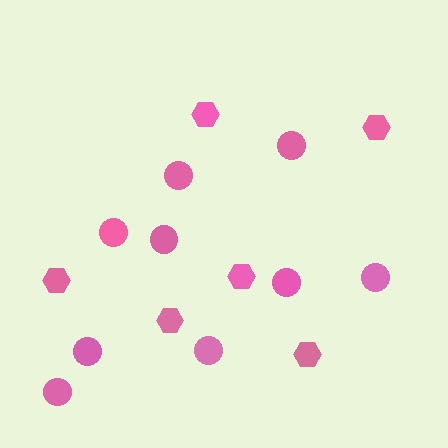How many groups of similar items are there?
There are 2 groups: one group of circles (9) and one group of hexagons (6).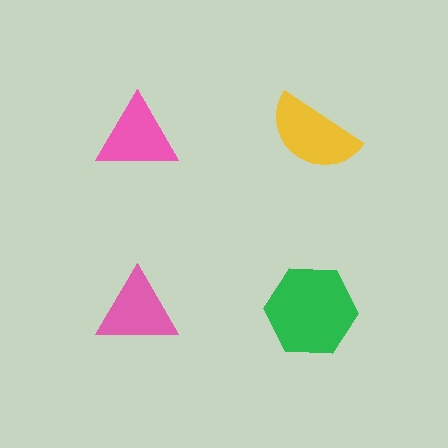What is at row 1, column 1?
A pink triangle.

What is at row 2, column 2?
A green hexagon.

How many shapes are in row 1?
2 shapes.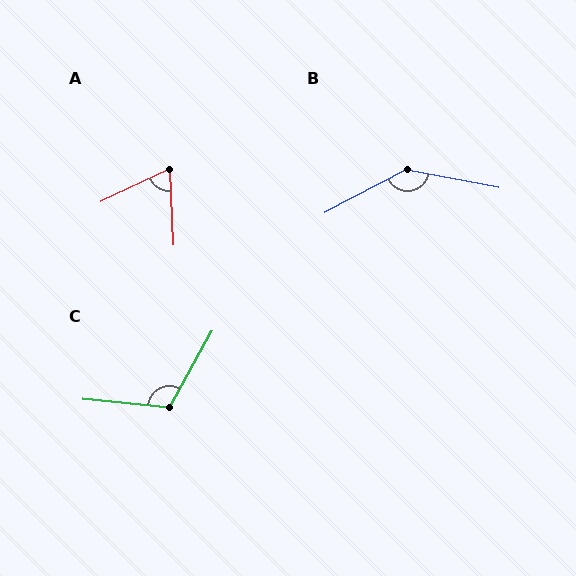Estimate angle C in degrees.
Approximately 113 degrees.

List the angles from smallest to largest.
A (67°), C (113°), B (141°).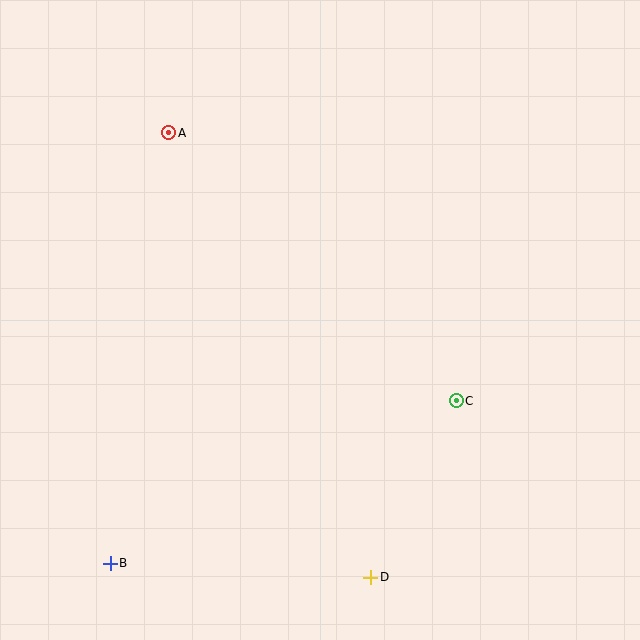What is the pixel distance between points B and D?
The distance between B and D is 261 pixels.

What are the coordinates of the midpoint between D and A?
The midpoint between D and A is at (270, 355).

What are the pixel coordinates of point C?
Point C is at (456, 401).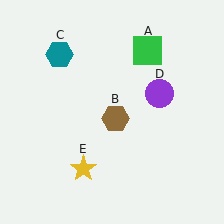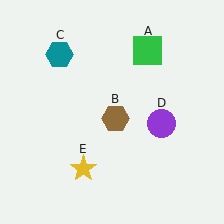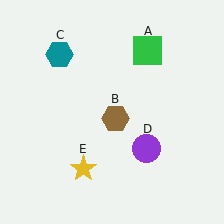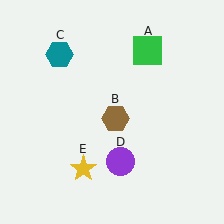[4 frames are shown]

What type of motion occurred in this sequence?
The purple circle (object D) rotated clockwise around the center of the scene.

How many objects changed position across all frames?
1 object changed position: purple circle (object D).